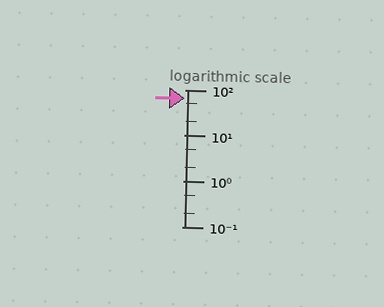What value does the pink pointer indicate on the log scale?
The pointer indicates approximately 64.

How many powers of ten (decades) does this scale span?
The scale spans 3 decades, from 0.1 to 100.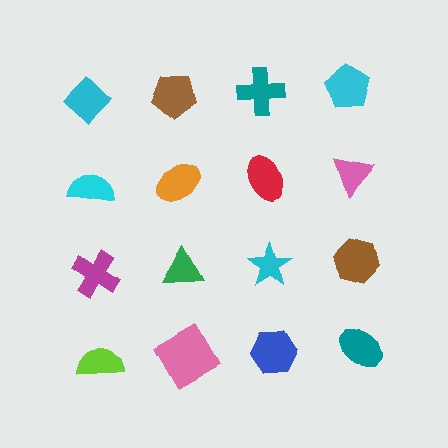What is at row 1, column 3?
A teal cross.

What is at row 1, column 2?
A brown pentagon.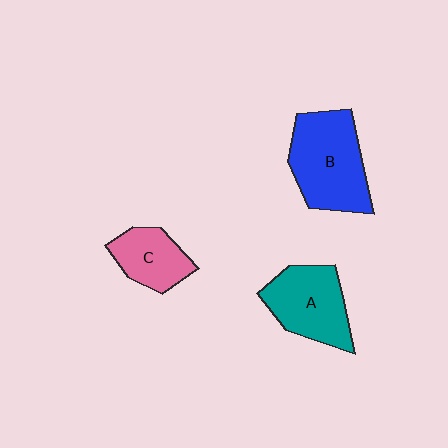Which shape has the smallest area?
Shape C (pink).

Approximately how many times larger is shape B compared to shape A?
Approximately 1.2 times.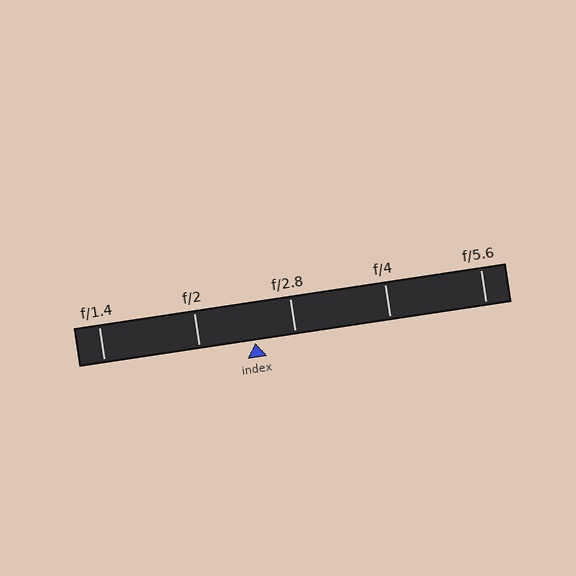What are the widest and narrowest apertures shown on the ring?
The widest aperture shown is f/1.4 and the narrowest is f/5.6.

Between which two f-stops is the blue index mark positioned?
The index mark is between f/2 and f/2.8.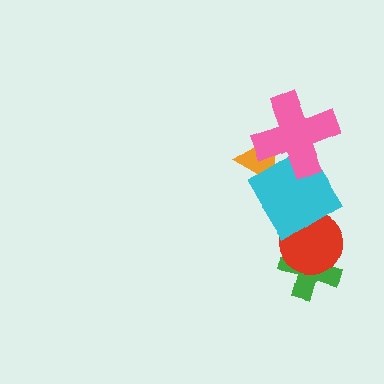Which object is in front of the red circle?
The cyan diamond is in front of the red circle.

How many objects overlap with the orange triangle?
2 objects overlap with the orange triangle.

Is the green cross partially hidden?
Yes, it is partially covered by another shape.